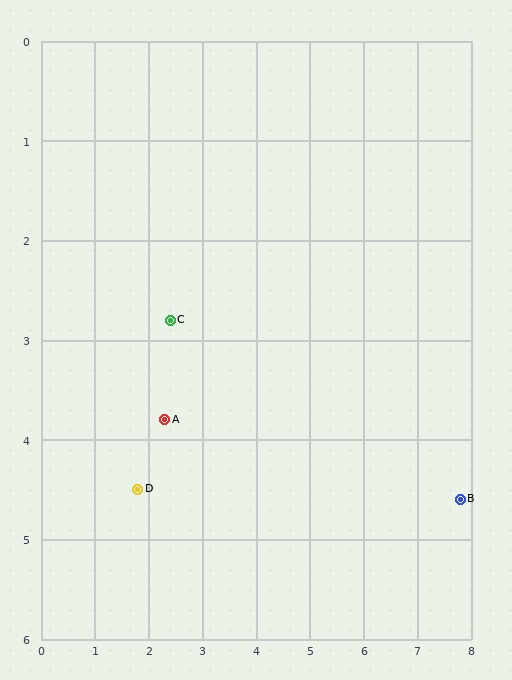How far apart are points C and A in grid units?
Points C and A are about 1.0 grid units apart.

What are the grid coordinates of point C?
Point C is at approximately (2.4, 2.8).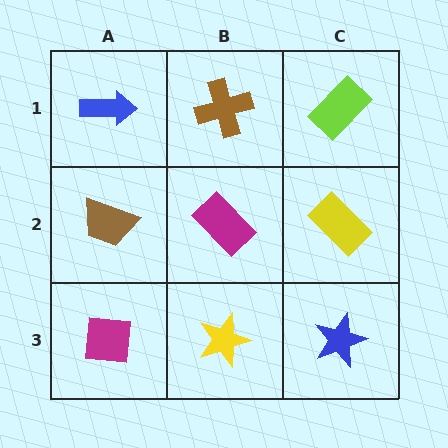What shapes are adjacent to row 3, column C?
A yellow rectangle (row 2, column C), a yellow star (row 3, column B).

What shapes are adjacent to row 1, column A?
A brown trapezoid (row 2, column A), a brown cross (row 1, column B).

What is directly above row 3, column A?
A brown trapezoid.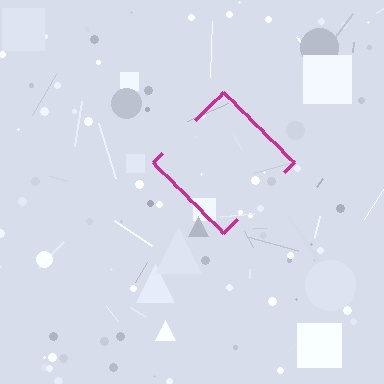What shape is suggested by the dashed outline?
The dashed outline suggests a diamond.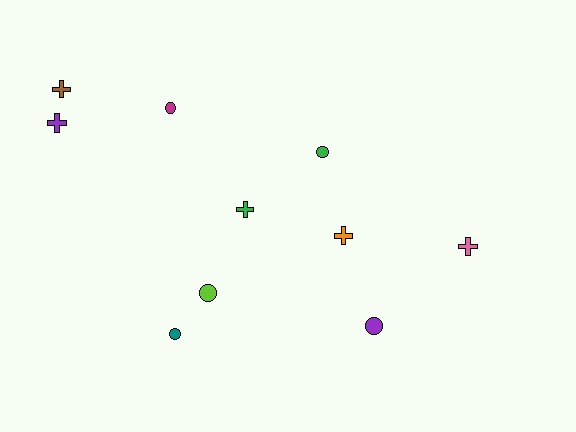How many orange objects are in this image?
There is 1 orange object.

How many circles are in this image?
There are 5 circles.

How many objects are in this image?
There are 10 objects.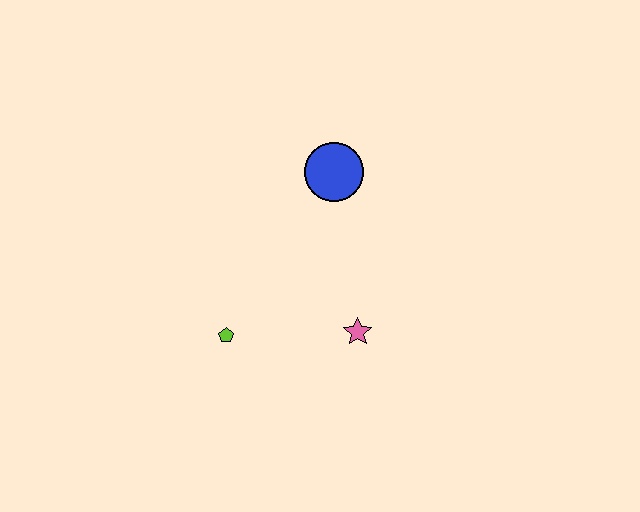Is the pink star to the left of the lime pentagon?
No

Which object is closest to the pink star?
The lime pentagon is closest to the pink star.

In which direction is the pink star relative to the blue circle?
The pink star is below the blue circle.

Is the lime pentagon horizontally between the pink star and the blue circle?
No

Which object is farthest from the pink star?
The blue circle is farthest from the pink star.